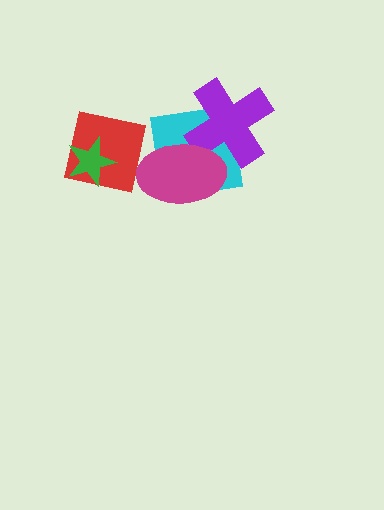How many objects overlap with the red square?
2 objects overlap with the red square.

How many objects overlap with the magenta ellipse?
3 objects overlap with the magenta ellipse.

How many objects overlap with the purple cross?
2 objects overlap with the purple cross.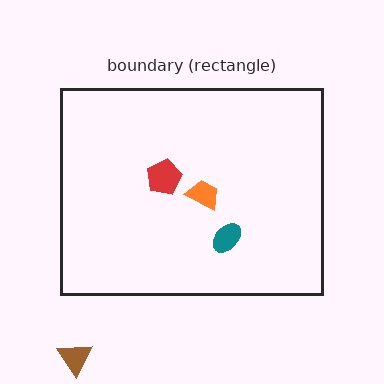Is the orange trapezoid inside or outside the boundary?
Inside.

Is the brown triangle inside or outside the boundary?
Outside.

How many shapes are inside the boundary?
3 inside, 1 outside.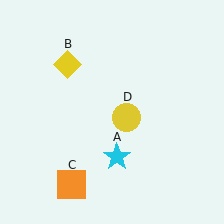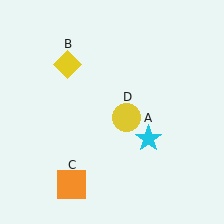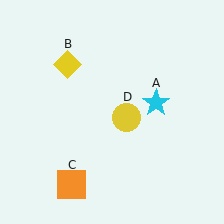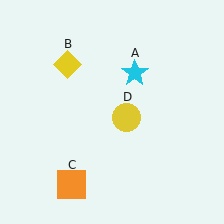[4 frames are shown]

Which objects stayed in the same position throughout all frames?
Yellow diamond (object B) and orange square (object C) and yellow circle (object D) remained stationary.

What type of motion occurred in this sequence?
The cyan star (object A) rotated counterclockwise around the center of the scene.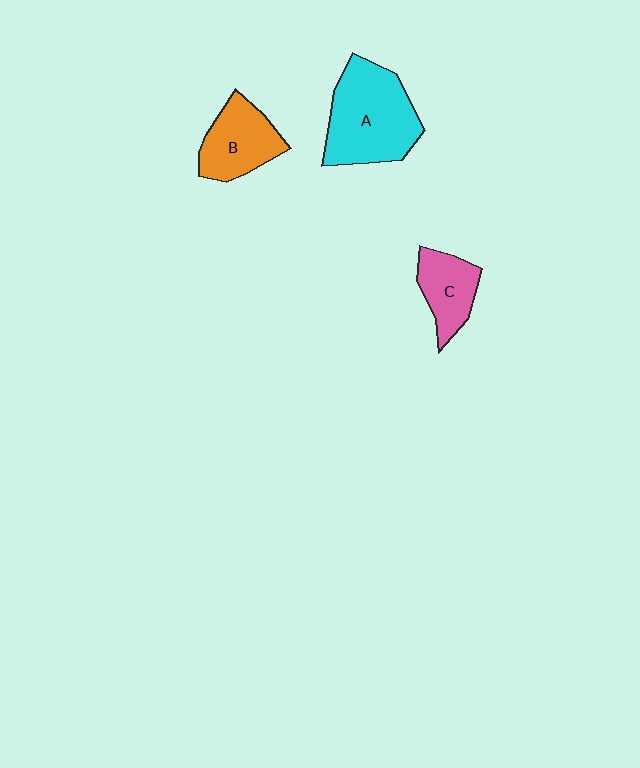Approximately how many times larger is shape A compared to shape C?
Approximately 2.0 times.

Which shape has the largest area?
Shape A (cyan).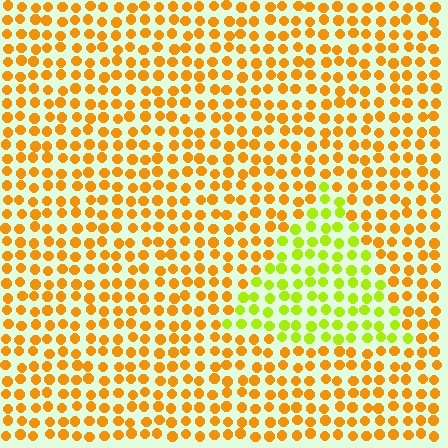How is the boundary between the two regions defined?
The boundary is defined purely by a slight shift in hue (about 44 degrees). Spacing, size, and orientation are identical on both sides.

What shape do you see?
I see a triangle.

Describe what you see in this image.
The image is filled with small orange elements in a uniform arrangement. A triangle-shaped region is visible where the elements are tinted to a slightly different hue, forming a subtle color boundary.